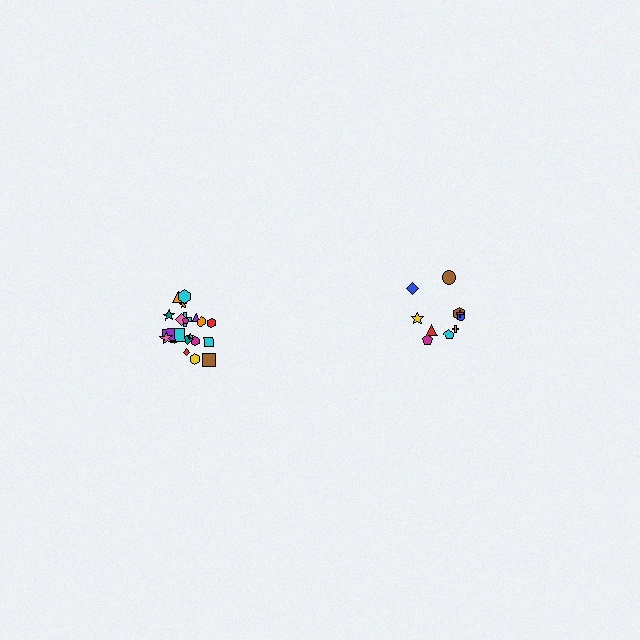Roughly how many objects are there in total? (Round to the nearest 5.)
Roughly 30 objects in total.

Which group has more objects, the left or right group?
The left group.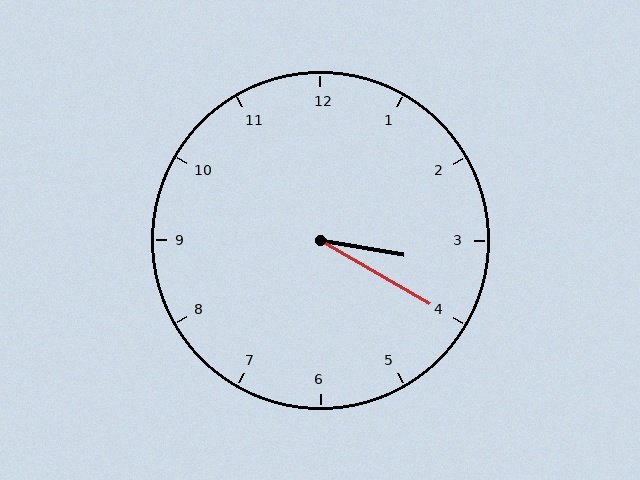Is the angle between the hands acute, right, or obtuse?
It is acute.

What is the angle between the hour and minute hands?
Approximately 20 degrees.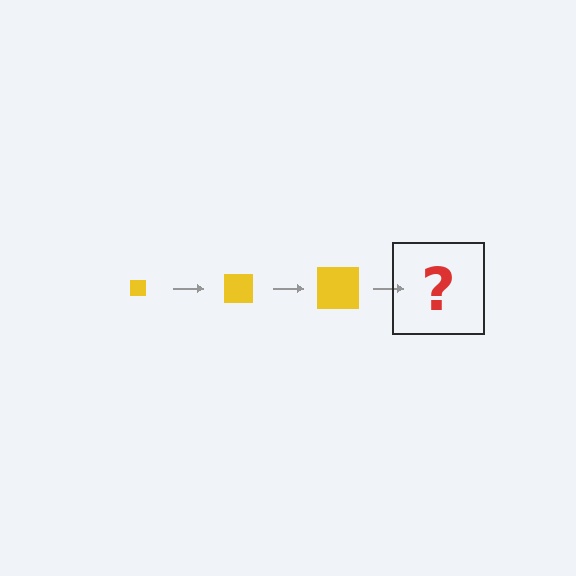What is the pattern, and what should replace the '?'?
The pattern is that the square gets progressively larger each step. The '?' should be a yellow square, larger than the previous one.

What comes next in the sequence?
The next element should be a yellow square, larger than the previous one.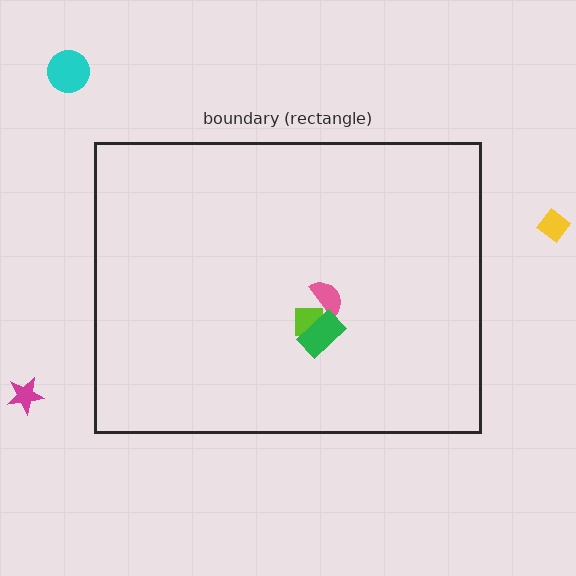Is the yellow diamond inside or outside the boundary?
Outside.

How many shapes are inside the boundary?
3 inside, 3 outside.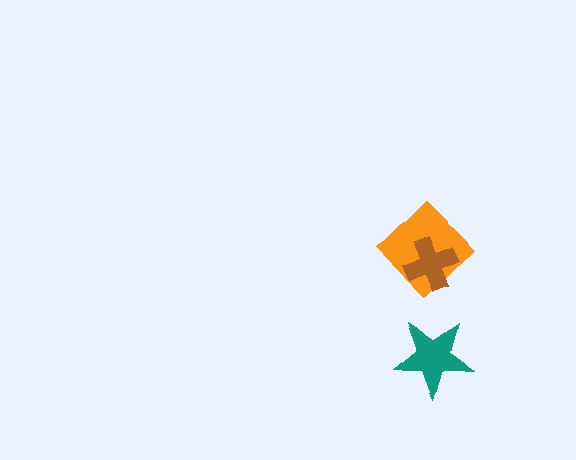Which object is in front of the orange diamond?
The brown cross is in front of the orange diamond.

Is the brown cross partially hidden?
No, no other shape covers it.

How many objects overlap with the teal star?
0 objects overlap with the teal star.